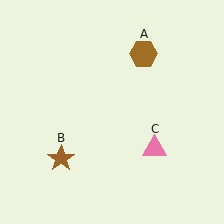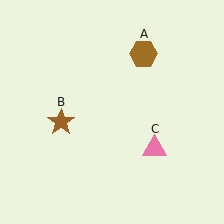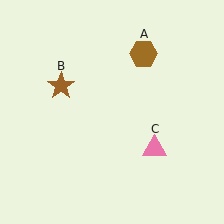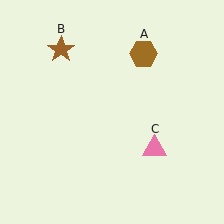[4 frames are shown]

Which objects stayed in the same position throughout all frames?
Brown hexagon (object A) and pink triangle (object C) remained stationary.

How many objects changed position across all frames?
1 object changed position: brown star (object B).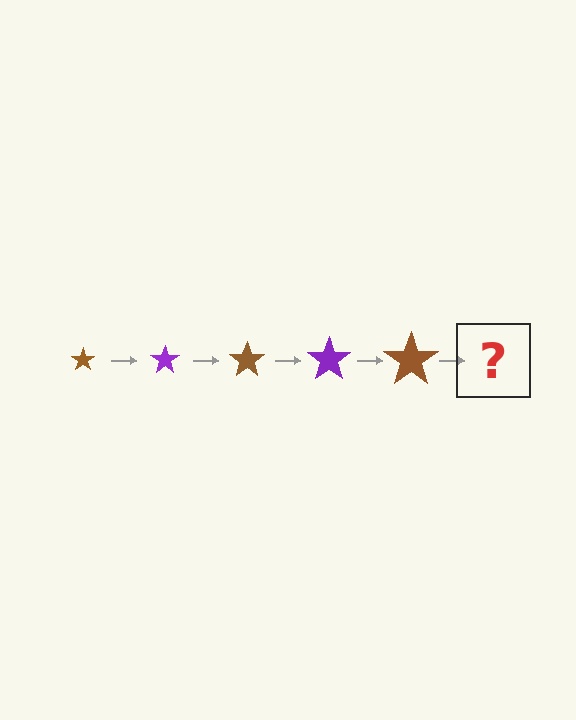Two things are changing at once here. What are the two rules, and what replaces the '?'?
The two rules are that the star grows larger each step and the color cycles through brown and purple. The '?' should be a purple star, larger than the previous one.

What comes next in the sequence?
The next element should be a purple star, larger than the previous one.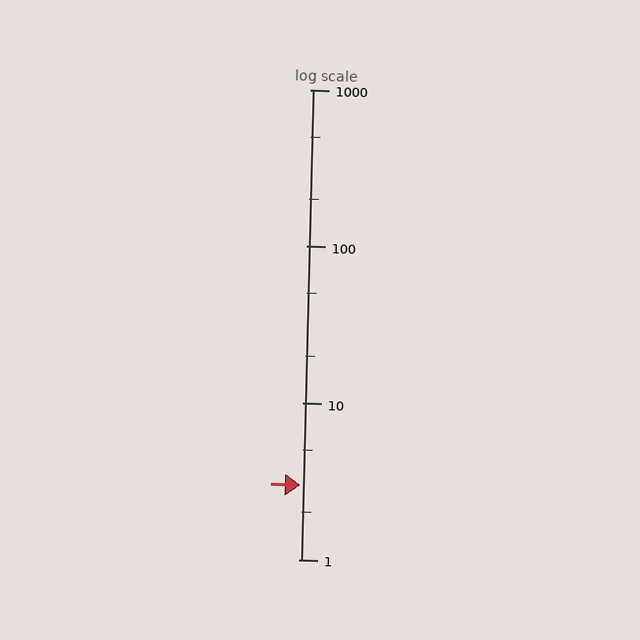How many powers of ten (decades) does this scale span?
The scale spans 3 decades, from 1 to 1000.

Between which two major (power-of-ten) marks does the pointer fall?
The pointer is between 1 and 10.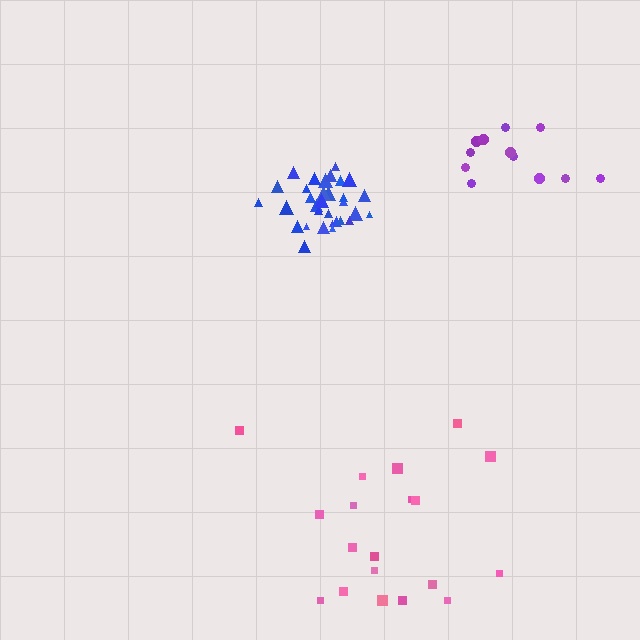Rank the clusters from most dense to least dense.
blue, purple, pink.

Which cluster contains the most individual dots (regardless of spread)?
Blue (33).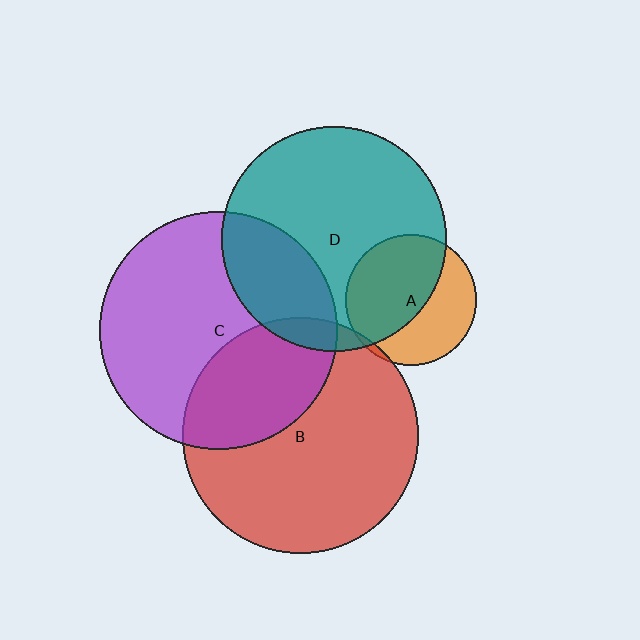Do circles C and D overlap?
Yes.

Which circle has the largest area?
Circle C (purple).